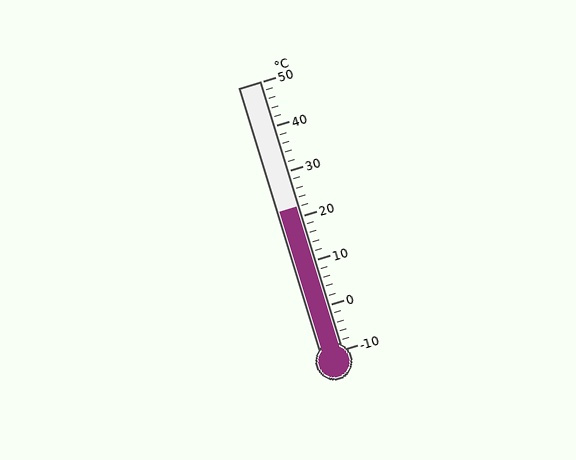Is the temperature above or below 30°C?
The temperature is below 30°C.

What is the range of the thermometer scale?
The thermometer scale ranges from -10°C to 50°C.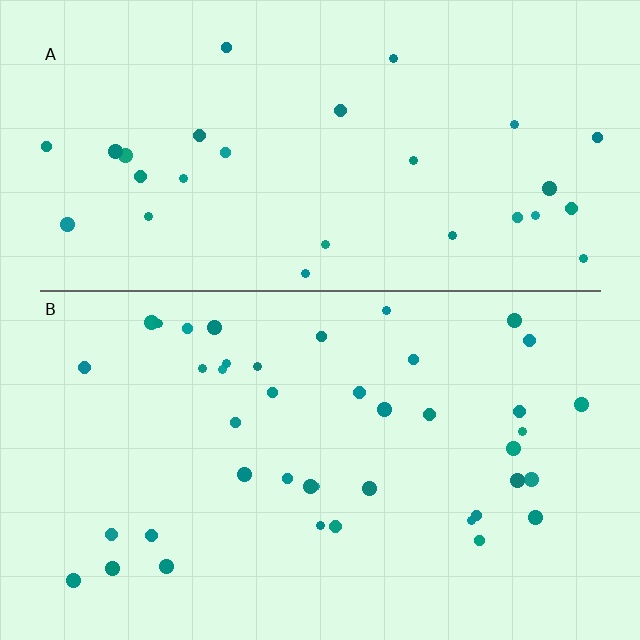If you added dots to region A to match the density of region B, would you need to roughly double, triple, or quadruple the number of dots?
Approximately double.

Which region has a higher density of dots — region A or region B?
B (the bottom).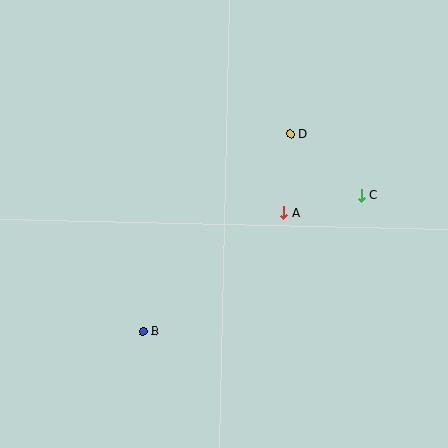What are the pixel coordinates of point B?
Point B is at (143, 332).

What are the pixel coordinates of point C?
Point C is at (361, 195).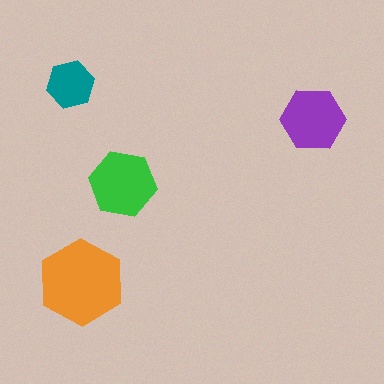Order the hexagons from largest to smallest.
the orange one, the green one, the purple one, the teal one.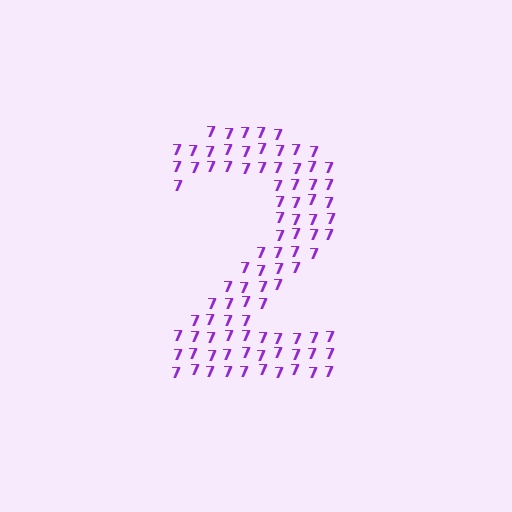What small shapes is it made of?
It is made of small digit 7's.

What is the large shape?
The large shape is the digit 2.